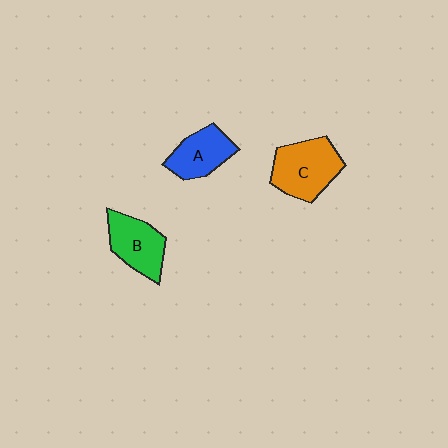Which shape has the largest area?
Shape C (orange).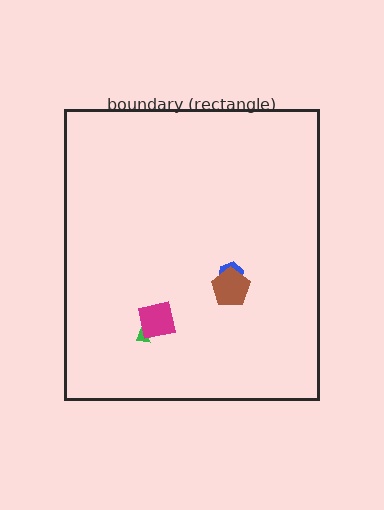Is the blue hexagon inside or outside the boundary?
Inside.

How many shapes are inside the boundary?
4 inside, 0 outside.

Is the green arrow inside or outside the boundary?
Inside.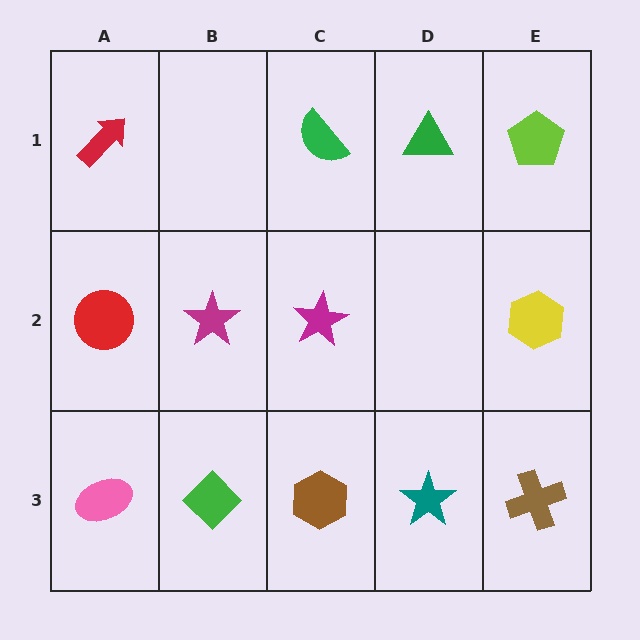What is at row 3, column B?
A green diamond.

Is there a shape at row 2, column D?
No, that cell is empty.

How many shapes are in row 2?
4 shapes.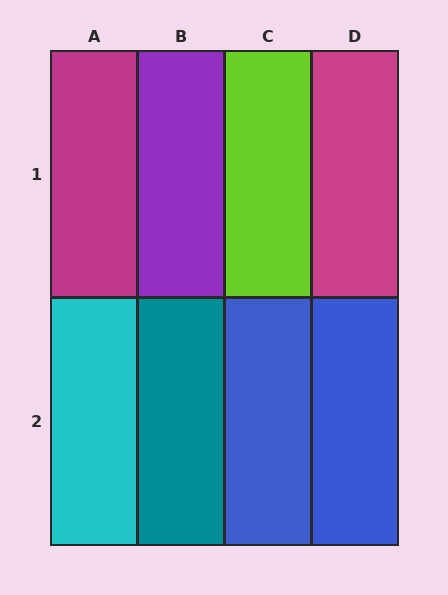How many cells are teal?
1 cell is teal.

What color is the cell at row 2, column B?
Teal.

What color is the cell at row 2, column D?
Blue.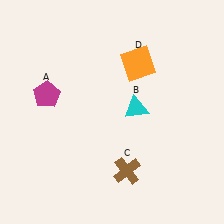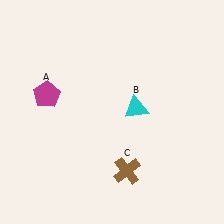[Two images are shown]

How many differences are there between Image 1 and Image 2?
There is 1 difference between the two images.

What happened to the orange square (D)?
The orange square (D) was removed in Image 2. It was in the top-right area of Image 1.